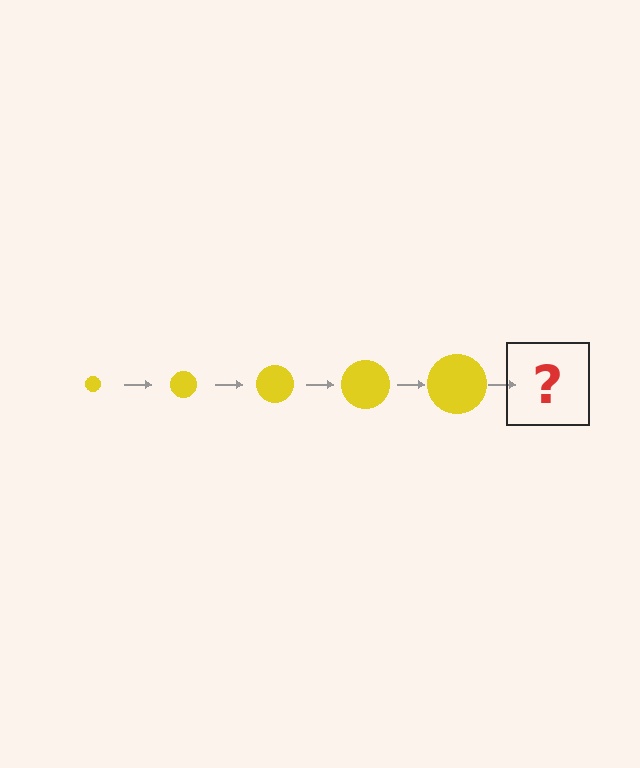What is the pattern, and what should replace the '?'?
The pattern is that the circle gets progressively larger each step. The '?' should be a yellow circle, larger than the previous one.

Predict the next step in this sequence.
The next step is a yellow circle, larger than the previous one.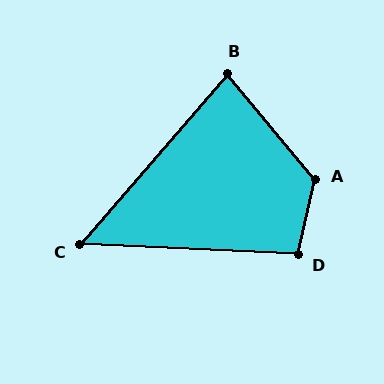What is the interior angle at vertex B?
Approximately 80 degrees (acute).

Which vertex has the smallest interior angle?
C, at approximately 52 degrees.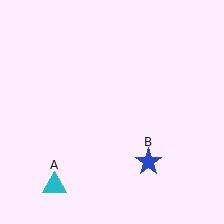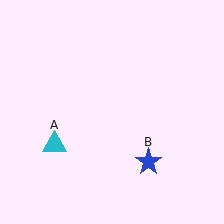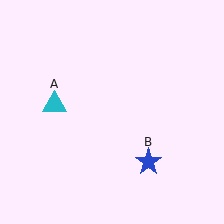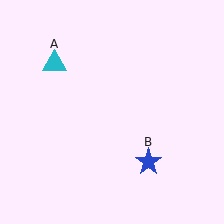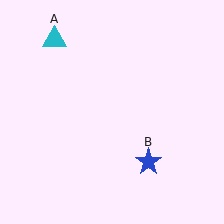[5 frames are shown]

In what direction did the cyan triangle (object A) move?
The cyan triangle (object A) moved up.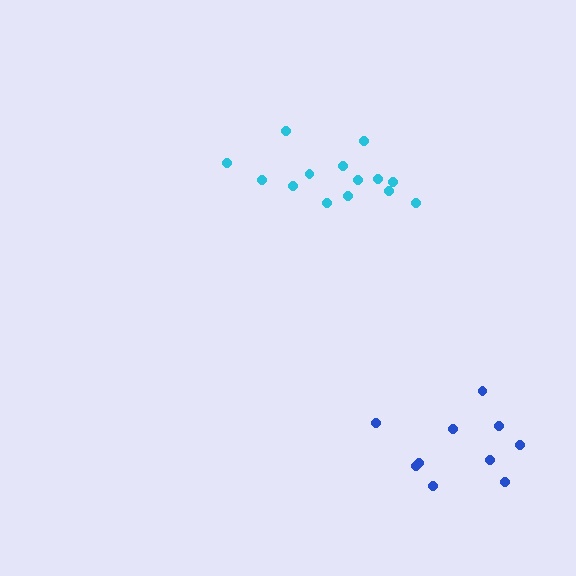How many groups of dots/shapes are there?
There are 2 groups.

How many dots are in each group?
Group 1: 14 dots, Group 2: 10 dots (24 total).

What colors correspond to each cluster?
The clusters are colored: cyan, blue.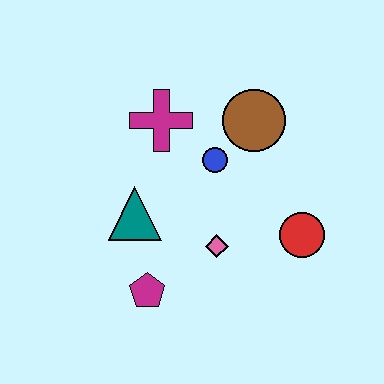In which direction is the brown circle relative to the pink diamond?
The brown circle is above the pink diamond.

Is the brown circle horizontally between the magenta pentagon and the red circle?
Yes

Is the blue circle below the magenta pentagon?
No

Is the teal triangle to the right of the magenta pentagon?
No